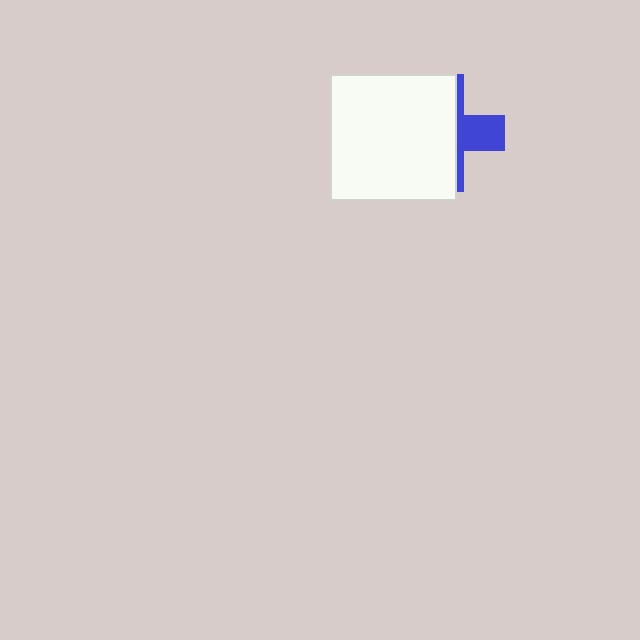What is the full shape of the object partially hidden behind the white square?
The partially hidden object is a blue cross.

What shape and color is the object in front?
The object in front is a white square.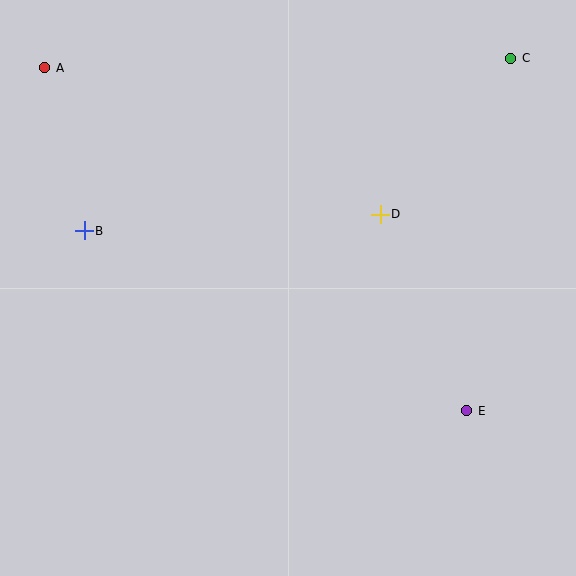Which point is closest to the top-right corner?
Point C is closest to the top-right corner.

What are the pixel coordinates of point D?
Point D is at (380, 214).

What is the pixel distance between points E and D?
The distance between E and D is 215 pixels.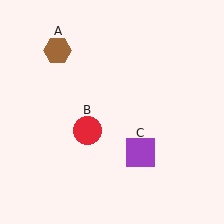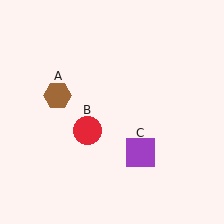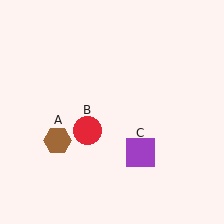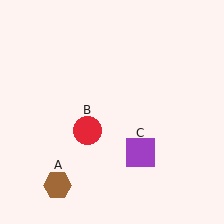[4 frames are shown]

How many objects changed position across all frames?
1 object changed position: brown hexagon (object A).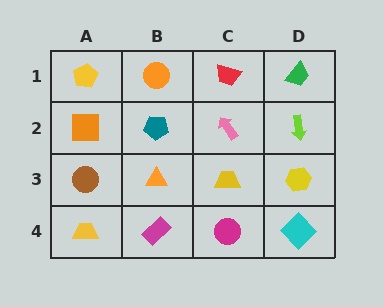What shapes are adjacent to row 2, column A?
A yellow pentagon (row 1, column A), a brown circle (row 3, column A), a teal pentagon (row 2, column B).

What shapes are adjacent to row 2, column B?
An orange circle (row 1, column B), an orange triangle (row 3, column B), an orange square (row 2, column A), a pink arrow (row 2, column C).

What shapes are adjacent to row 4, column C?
A yellow trapezoid (row 3, column C), a magenta rectangle (row 4, column B), a cyan diamond (row 4, column D).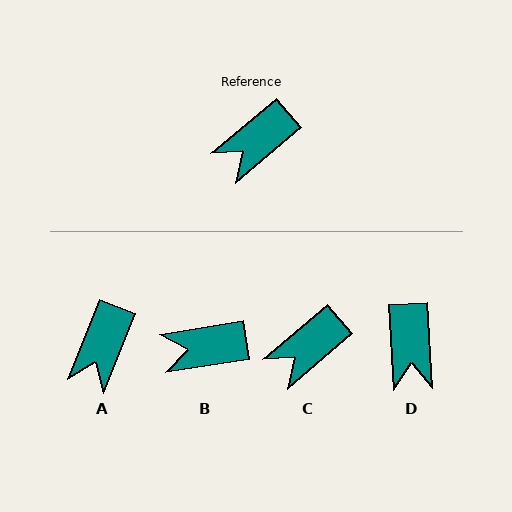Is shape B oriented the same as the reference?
No, it is off by about 32 degrees.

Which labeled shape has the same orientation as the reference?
C.